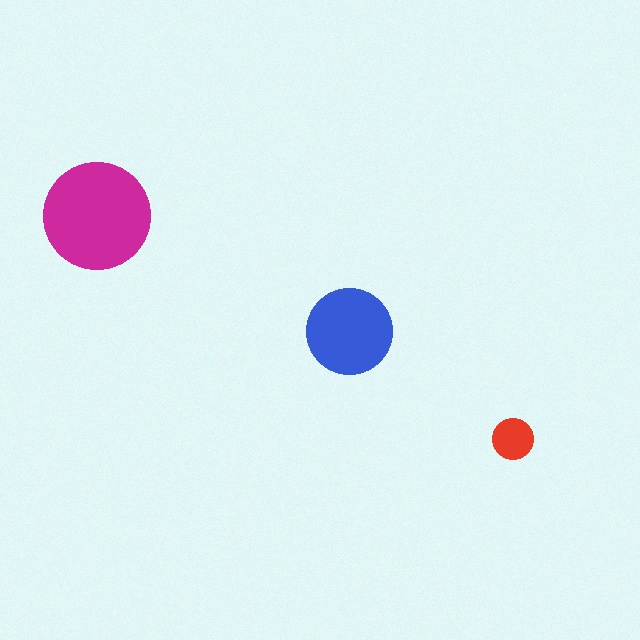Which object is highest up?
The magenta circle is topmost.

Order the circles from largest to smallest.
the magenta one, the blue one, the red one.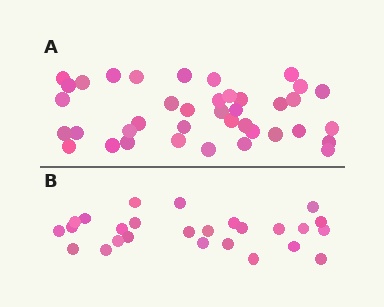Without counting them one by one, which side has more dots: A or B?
Region A (the top region) has more dots.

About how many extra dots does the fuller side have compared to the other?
Region A has approximately 15 more dots than region B.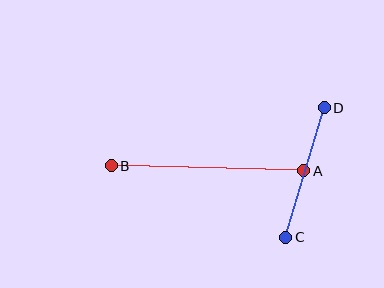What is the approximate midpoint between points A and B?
The midpoint is at approximately (207, 168) pixels.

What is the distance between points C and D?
The distance is approximately 135 pixels.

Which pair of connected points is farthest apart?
Points A and B are farthest apart.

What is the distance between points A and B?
The distance is approximately 193 pixels.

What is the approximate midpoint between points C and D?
The midpoint is at approximately (305, 173) pixels.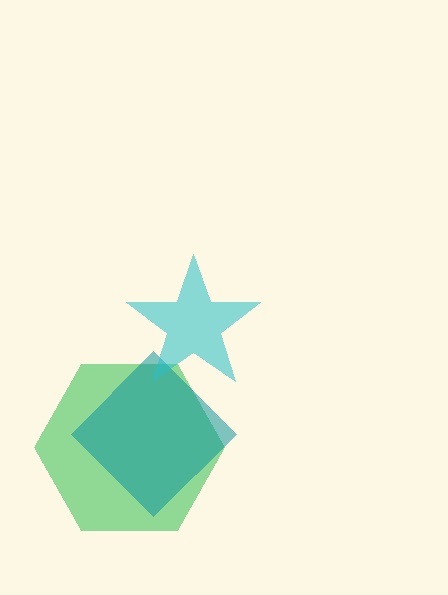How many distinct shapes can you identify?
There are 3 distinct shapes: a green hexagon, a teal diamond, a cyan star.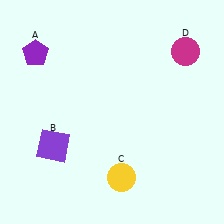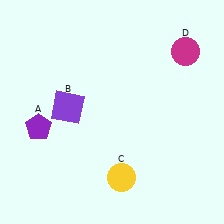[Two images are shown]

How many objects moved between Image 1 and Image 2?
2 objects moved between the two images.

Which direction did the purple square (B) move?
The purple square (B) moved up.